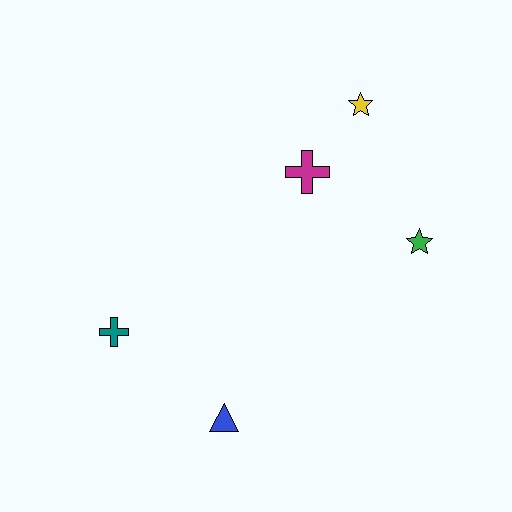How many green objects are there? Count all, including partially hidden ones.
There is 1 green object.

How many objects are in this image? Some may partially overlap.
There are 5 objects.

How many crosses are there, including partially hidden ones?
There are 2 crosses.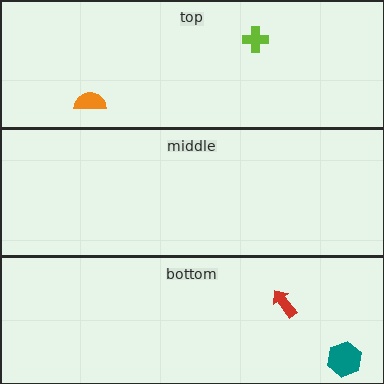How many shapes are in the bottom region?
2.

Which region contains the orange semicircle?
The top region.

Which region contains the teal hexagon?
The bottom region.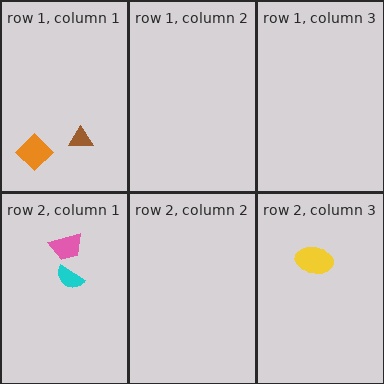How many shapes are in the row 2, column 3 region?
1.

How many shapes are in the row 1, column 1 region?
2.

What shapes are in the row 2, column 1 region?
The cyan semicircle, the pink trapezoid.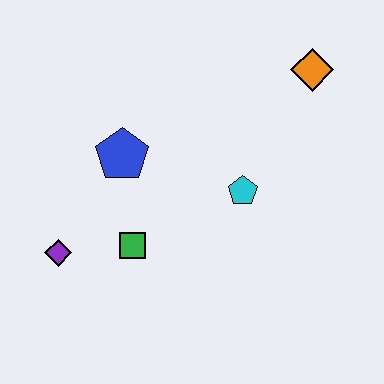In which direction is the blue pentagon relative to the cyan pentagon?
The blue pentagon is to the left of the cyan pentagon.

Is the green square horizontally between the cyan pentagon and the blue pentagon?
Yes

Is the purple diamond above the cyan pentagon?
No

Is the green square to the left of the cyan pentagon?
Yes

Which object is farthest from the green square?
The orange diamond is farthest from the green square.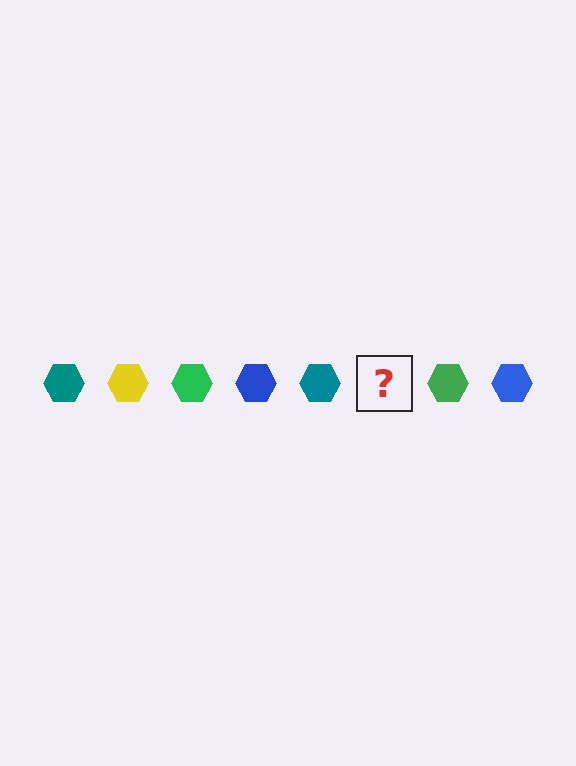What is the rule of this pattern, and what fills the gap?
The rule is that the pattern cycles through teal, yellow, green, blue hexagons. The gap should be filled with a yellow hexagon.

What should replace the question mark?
The question mark should be replaced with a yellow hexagon.